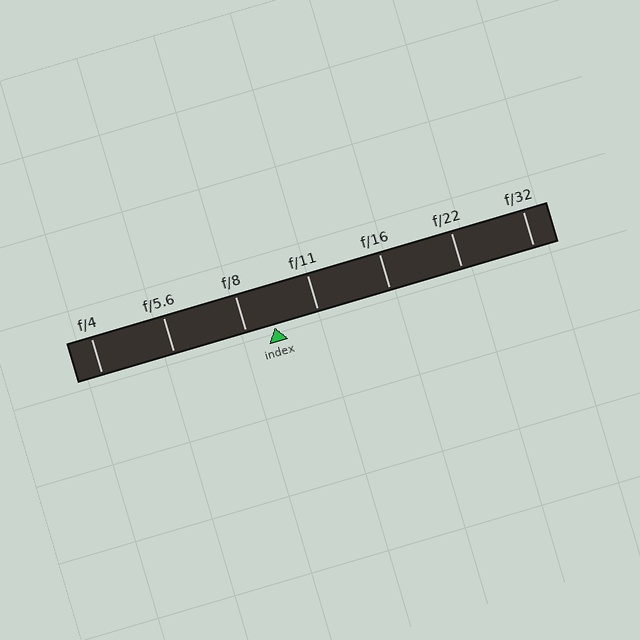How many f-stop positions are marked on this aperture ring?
There are 7 f-stop positions marked.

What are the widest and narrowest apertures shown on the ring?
The widest aperture shown is f/4 and the narrowest is f/32.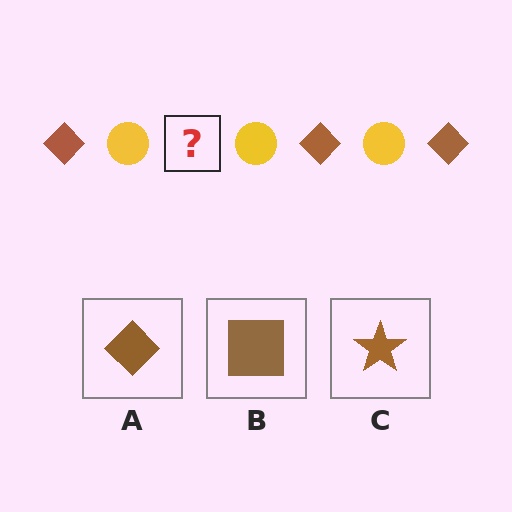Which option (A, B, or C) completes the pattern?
A.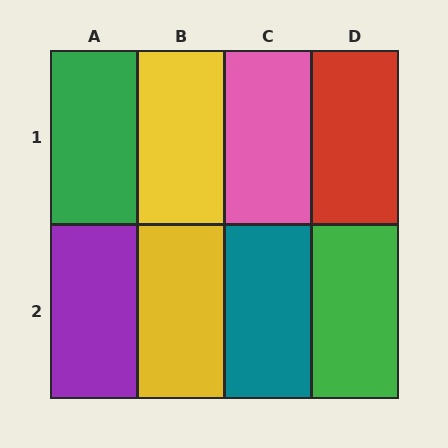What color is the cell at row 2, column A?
Purple.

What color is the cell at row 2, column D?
Green.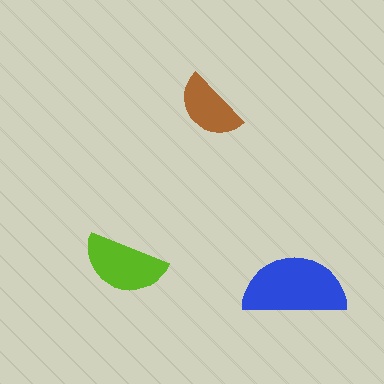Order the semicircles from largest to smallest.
the blue one, the lime one, the brown one.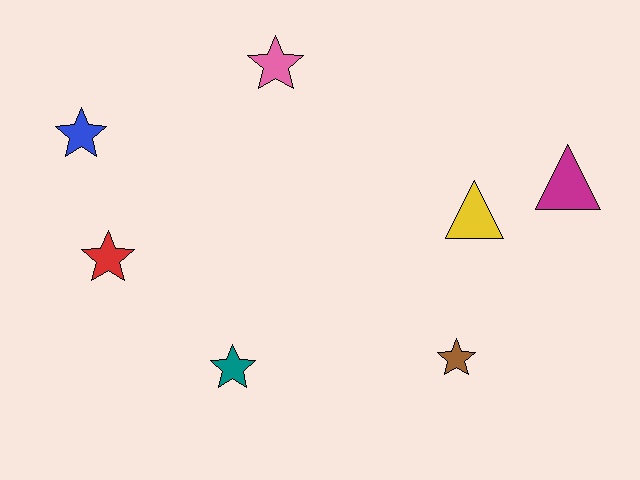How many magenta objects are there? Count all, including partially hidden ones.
There is 1 magenta object.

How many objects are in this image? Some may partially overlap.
There are 7 objects.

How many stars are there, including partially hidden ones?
There are 5 stars.